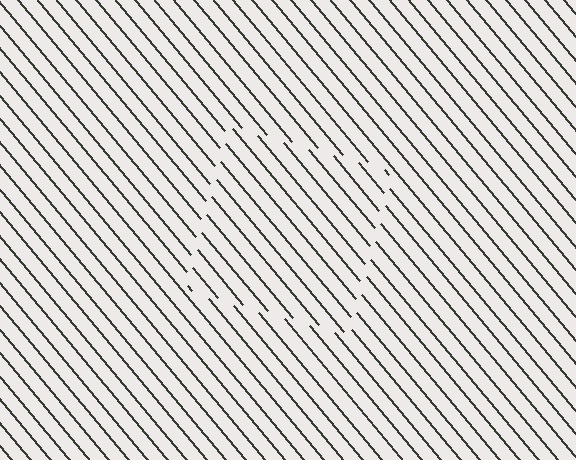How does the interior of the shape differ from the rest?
The interior of the shape contains the same grating, shifted by half a period — the contour is defined by the phase discontinuity where line-ends from the inner and outer gratings abut.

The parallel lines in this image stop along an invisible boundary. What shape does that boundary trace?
An illusory square. The interior of the shape contains the same grating, shifted by half a period — the contour is defined by the phase discontinuity where line-ends from the inner and outer gratings abut.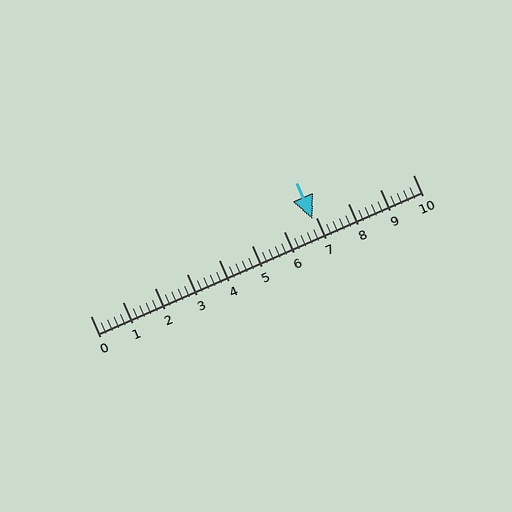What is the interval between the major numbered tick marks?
The major tick marks are spaced 1 units apart.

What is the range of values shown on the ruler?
The ruler shows values from 0 to 10.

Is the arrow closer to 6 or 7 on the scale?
The arrow is closer to 7.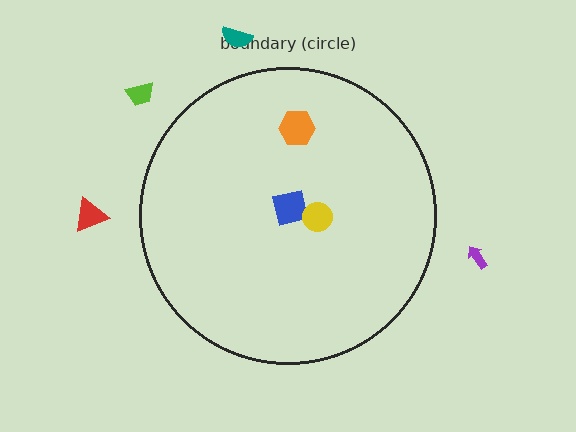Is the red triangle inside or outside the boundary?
Outside.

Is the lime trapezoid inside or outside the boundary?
Outside.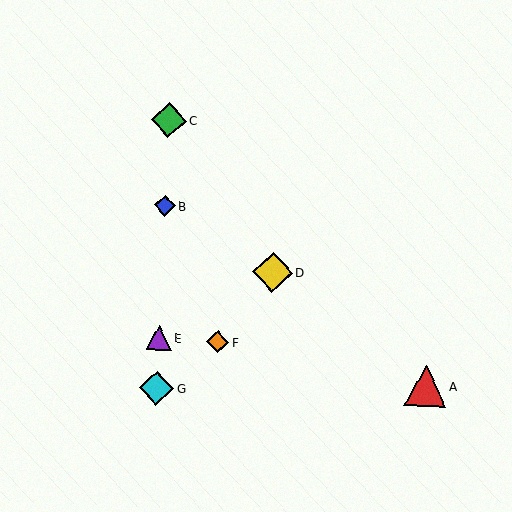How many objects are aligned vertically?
4 objects (B, C, E, G) are aligned vertically.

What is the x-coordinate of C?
Object C is at x≈169.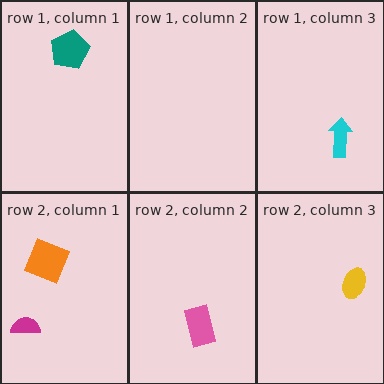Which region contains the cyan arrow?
The row 1, column 3 region.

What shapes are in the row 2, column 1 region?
The magenta semicircle, the orange square.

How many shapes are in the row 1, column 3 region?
1.